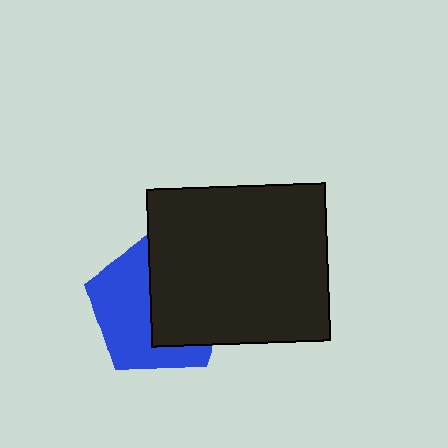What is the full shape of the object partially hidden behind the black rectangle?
The partially hidden object is a blue pentagon.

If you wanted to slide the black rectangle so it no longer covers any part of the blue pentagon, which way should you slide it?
Slide it right — that is the most direct way to separate the two shapes.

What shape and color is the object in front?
The object in front is a black rectangle.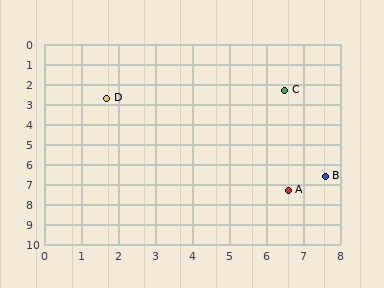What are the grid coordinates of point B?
Point B is at approximately (7.6, 6.6).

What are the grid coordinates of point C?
Point C is at approximately (6.5, 2.3).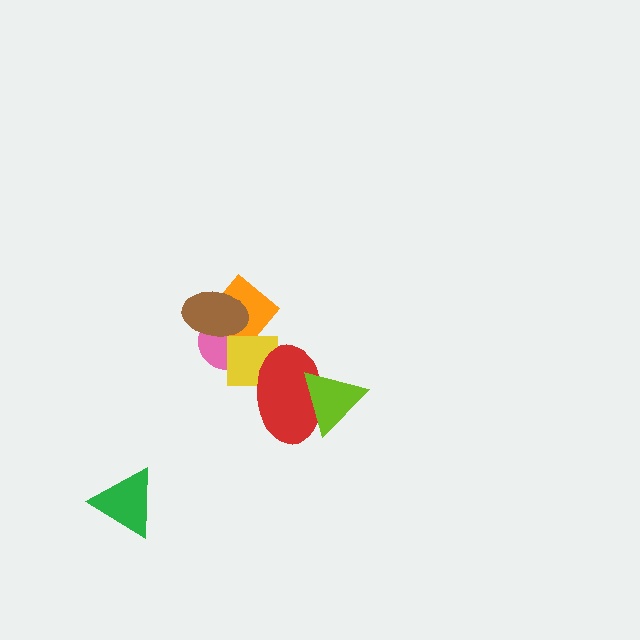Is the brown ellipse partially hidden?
No, no other shape covers it.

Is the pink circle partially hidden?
Yes, it is partially covered by another shape.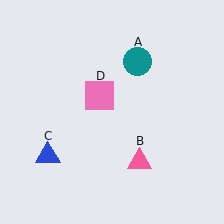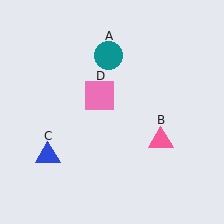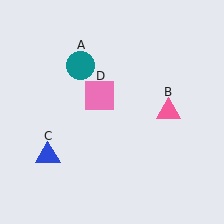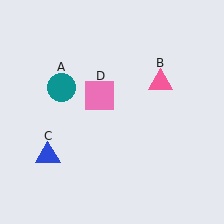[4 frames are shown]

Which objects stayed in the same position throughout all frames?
Blue triangle (object C) and pink square (object D) remained stationary.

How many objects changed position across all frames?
2 objects changed position: teal circle (object A), pink triangle (object B).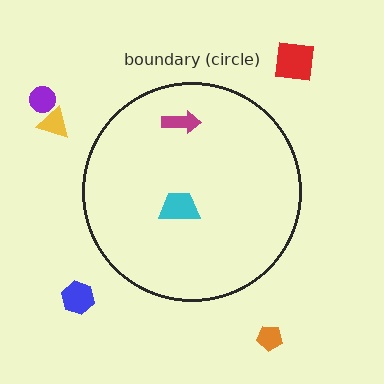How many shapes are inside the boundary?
2 inside, 5 outside.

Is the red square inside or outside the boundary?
Outside.